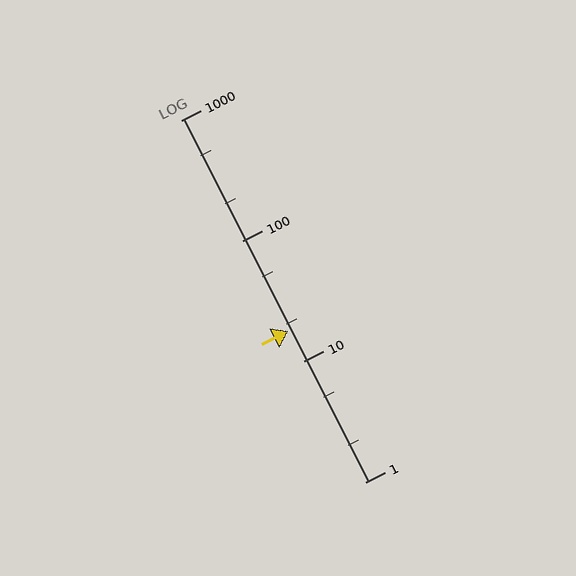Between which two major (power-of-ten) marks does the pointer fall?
The pointer is between 10 and 100.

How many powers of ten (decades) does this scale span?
The scale spans 3 decades, from 1 to 1000.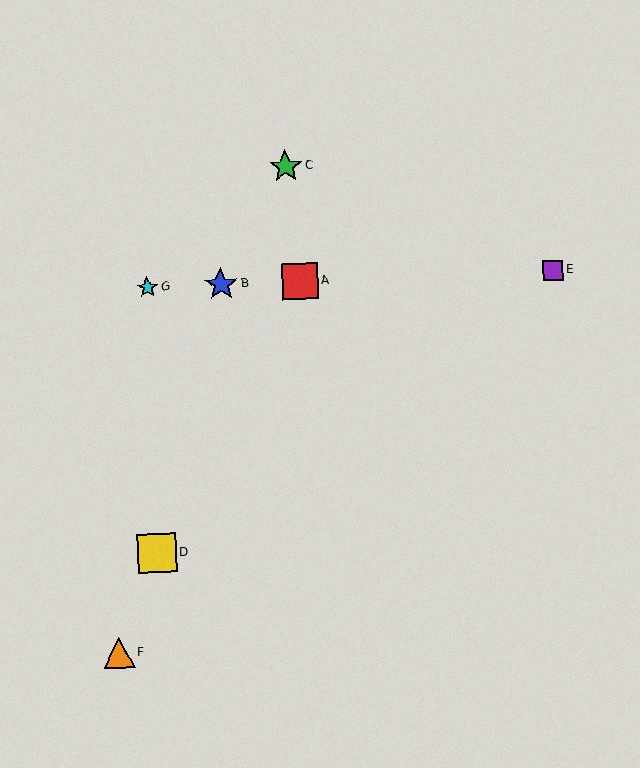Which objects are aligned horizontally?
Objects A, B, E, G are aligned horizontally.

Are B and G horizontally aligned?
Yes, both are at y≈285.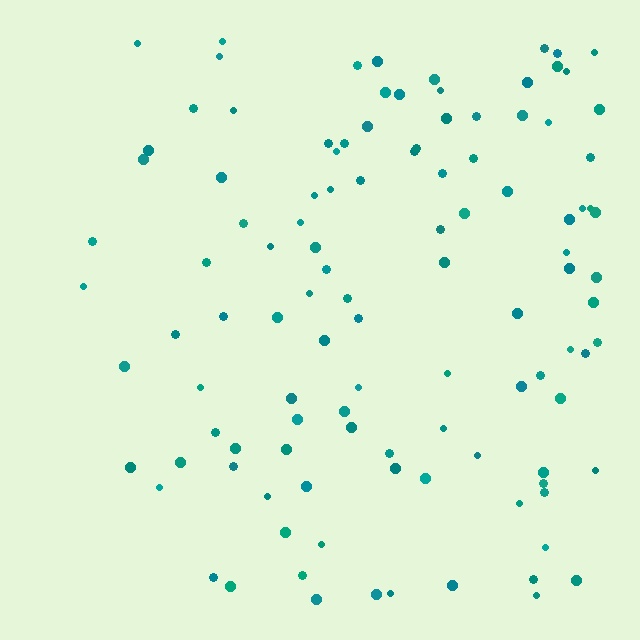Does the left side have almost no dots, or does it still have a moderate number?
Still a moderate number, just noticeably fewer than the right.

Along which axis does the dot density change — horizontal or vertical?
Horizontal.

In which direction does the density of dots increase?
From left to right, with the right side densest.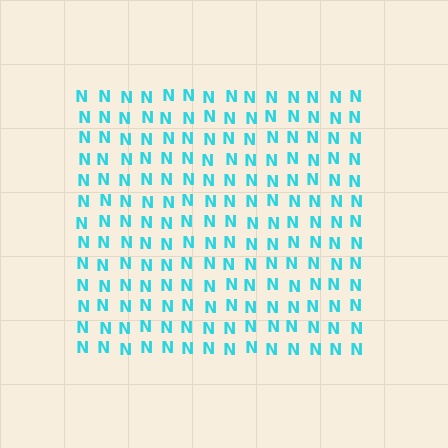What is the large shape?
The large shape is a square.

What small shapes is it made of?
It is made of small letter N's.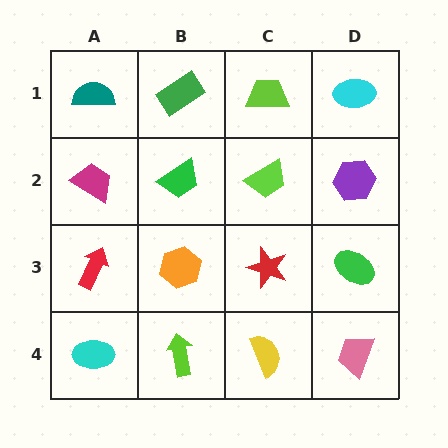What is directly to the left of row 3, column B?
A red arrow.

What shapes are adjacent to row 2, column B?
A green rectangle (row 1, column B), an orange hexagon (row 3, column B), a magenta trapezoid (row 2, column A), a lime trapezoid (row 2, column C).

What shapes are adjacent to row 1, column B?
A green trapezoid (row 2, column B), a teal semicircle (row 1, column A), a lime trapezoid (row 1, column C).